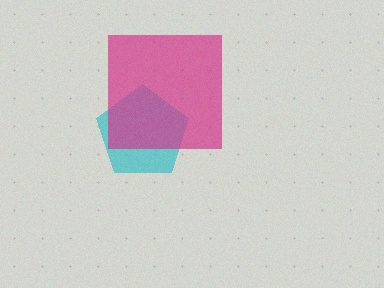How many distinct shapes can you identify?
There are 2 distinct shapes: a cyan pentagon, a magenta square.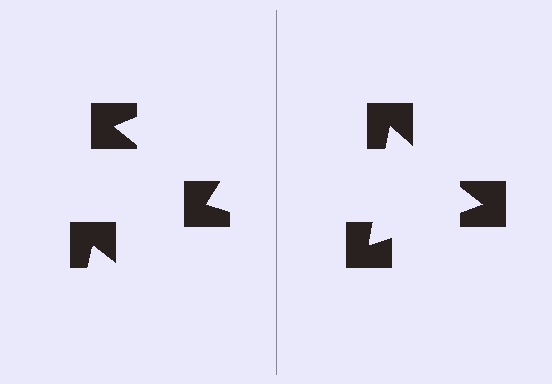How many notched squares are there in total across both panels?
6 — 3 on each side.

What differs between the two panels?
The notched squares are positioned identically on both sides; only the wedge orientations differ. On the right they align to a triangle; on the left they are misaligned.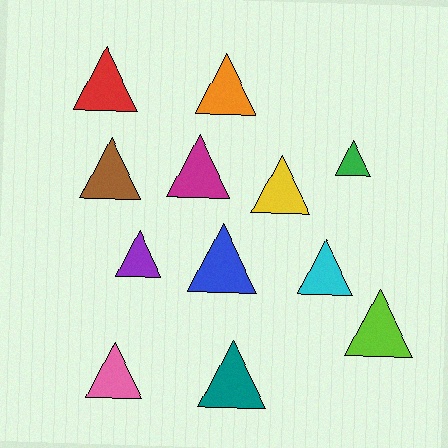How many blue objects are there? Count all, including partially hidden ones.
There is 1 blue object.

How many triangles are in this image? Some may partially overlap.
There are 12 triangles.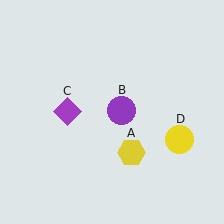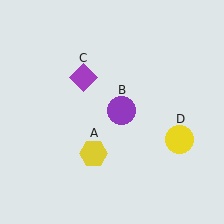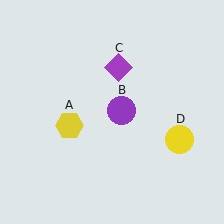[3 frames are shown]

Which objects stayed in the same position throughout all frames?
Purple circle (object B) and yellow circle (object D) remained stationary.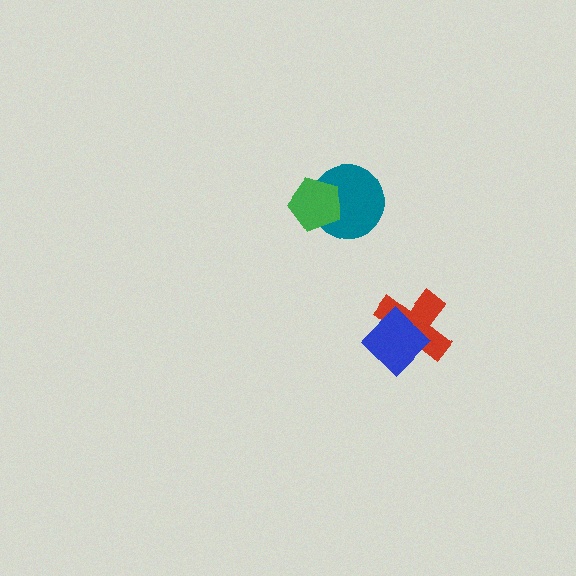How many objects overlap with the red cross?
1 object overlaps with the red cross.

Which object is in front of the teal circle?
The green pentagon is in front of the teal circle.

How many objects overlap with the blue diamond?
1 object overlaps with the blue diamond.